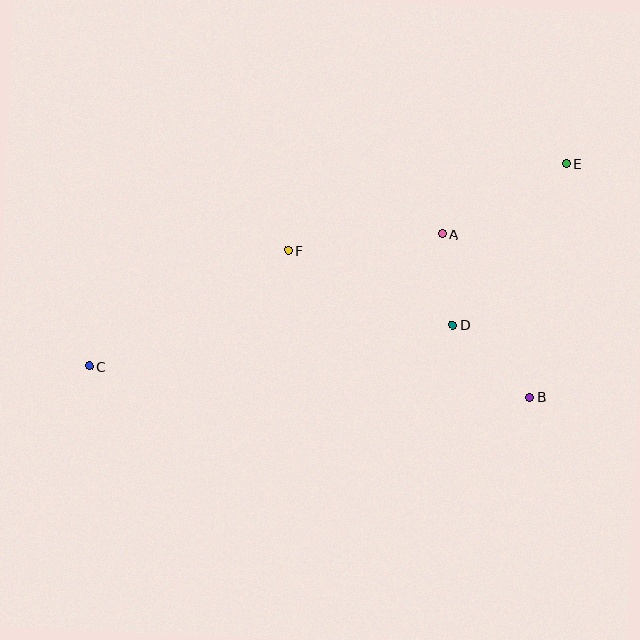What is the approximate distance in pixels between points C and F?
The distance between C and F is approximately 230 pixels.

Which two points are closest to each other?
Points A and D are closest to each other.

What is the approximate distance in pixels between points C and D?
The distance between C and D is approximately 366 pixels.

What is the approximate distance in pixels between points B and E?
The distance between B and E is approximately 237 pixels.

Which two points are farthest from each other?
Points C and E are farthest from each other.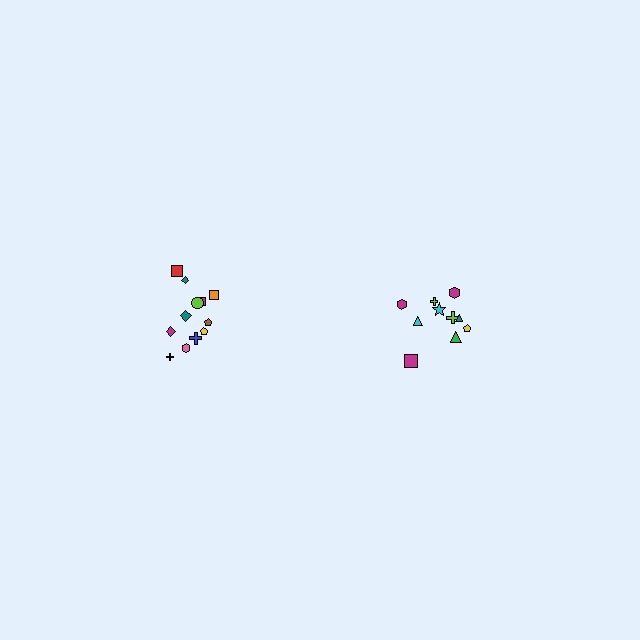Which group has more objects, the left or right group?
The left group.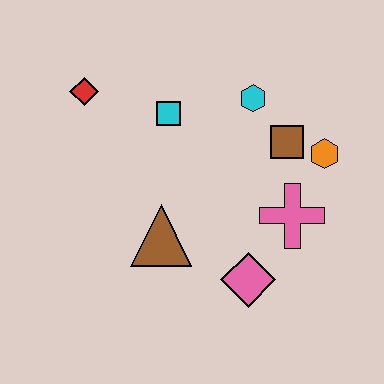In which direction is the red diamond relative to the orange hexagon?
The red diamond is to the left of the orange hexagon.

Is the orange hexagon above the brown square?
No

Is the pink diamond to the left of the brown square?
Yes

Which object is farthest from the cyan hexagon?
The pink diamond is farthest from the cyan hexagon.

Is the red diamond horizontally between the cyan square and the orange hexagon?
No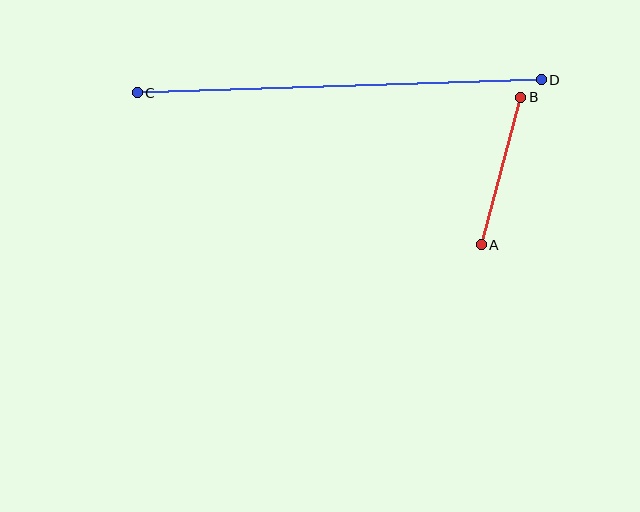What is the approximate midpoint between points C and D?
The midpoint is at approximately (339, 86) pixels.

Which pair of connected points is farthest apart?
Points C and D are farthest apart.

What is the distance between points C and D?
The distance is approximately 404 pixels.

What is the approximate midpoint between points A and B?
The midpoint is at approximately (501, 171) pixels.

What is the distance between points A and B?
The distance is approximately 152 pixels.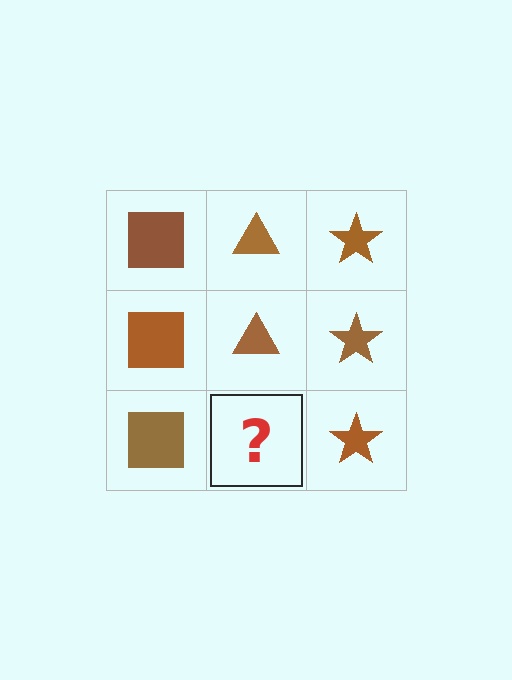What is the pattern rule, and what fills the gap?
The rule is that each column has a consistent shape. The gap should be filled with a brown triangle.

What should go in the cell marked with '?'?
The missing cell should contain a brown triangle.